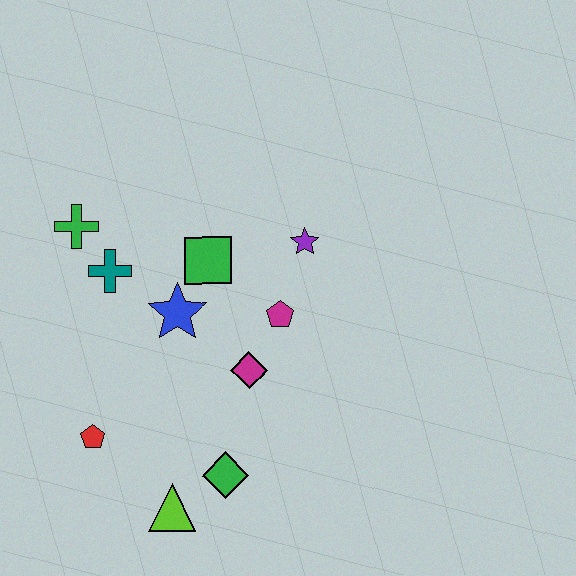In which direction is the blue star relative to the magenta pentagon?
The blue star is to the left of the magenta pentagon.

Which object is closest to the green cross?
The teal cross is closest to the green cross.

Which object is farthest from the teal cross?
The lime triangle is farthest from the teal cross.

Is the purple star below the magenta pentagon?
No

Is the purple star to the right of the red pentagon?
Yes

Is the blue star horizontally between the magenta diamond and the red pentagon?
Yes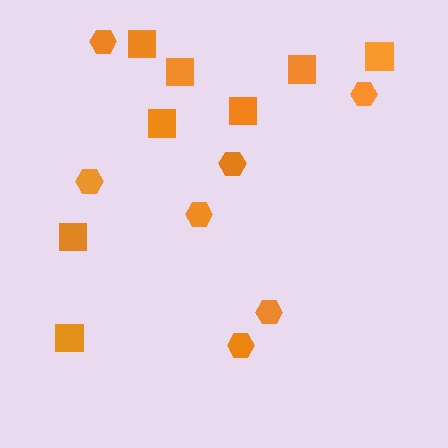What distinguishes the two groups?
There are 2 groups: one group of squares (8) and one group of hexagons (7).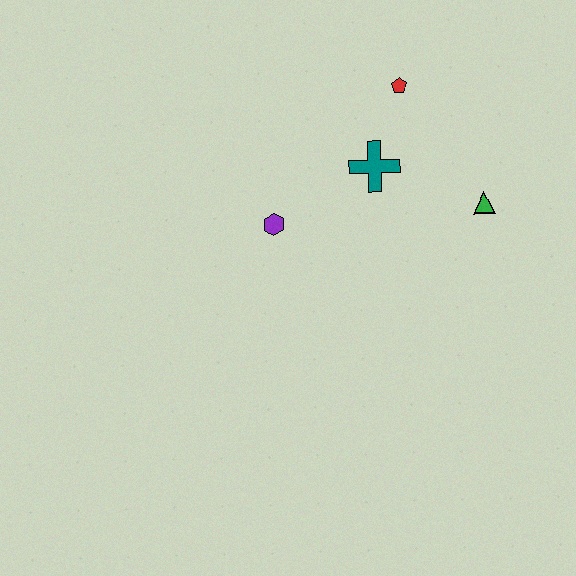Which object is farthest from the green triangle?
The purple hexagon is farthest from the green triangle.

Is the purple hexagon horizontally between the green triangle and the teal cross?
No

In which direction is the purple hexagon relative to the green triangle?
The purple hexagon is to the left of the green triangle.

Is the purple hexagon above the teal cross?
No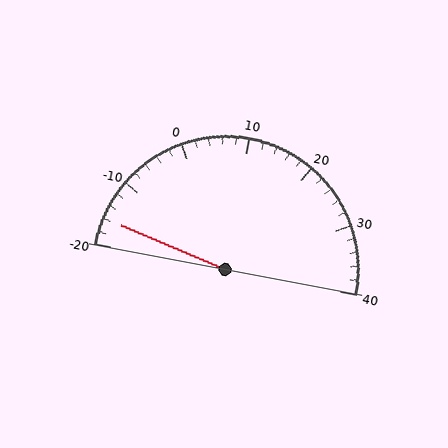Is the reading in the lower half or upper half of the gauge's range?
The reading is in the lower half of the range (-20 to 40).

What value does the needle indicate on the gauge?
The needle indicates approximately -16.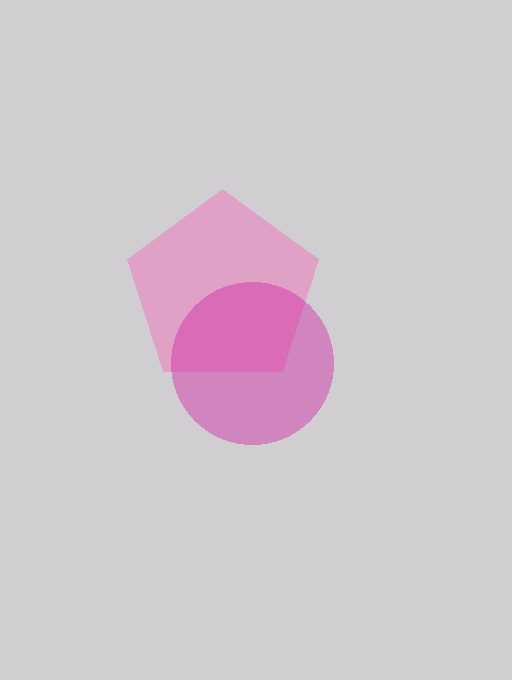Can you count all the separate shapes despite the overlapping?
Yes, there are 2 separate shapes.